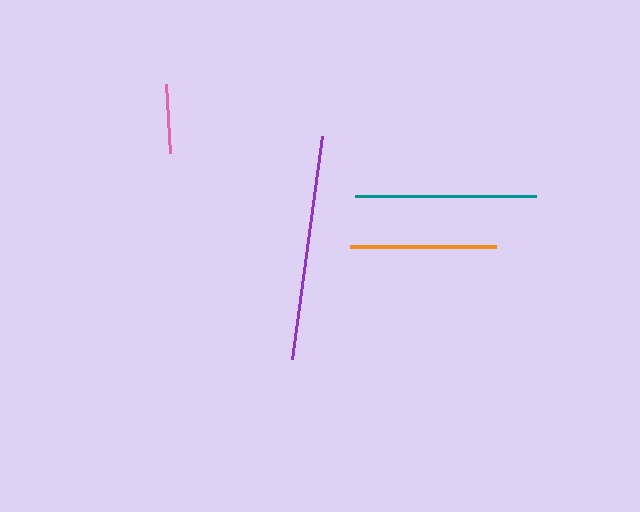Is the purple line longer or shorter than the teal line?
The purple line is longer than the teal line.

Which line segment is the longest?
The purple line is the longest at approximately 225 pixels.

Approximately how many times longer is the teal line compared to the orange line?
The teal line is approximately 1.2 times the length of the orange line.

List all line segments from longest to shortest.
From longest to shortest: purple, teal, orange, pink.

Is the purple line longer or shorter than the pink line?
The purple line is longer than the pink line.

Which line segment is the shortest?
The pink line is the shortest at approximately 69 pixels.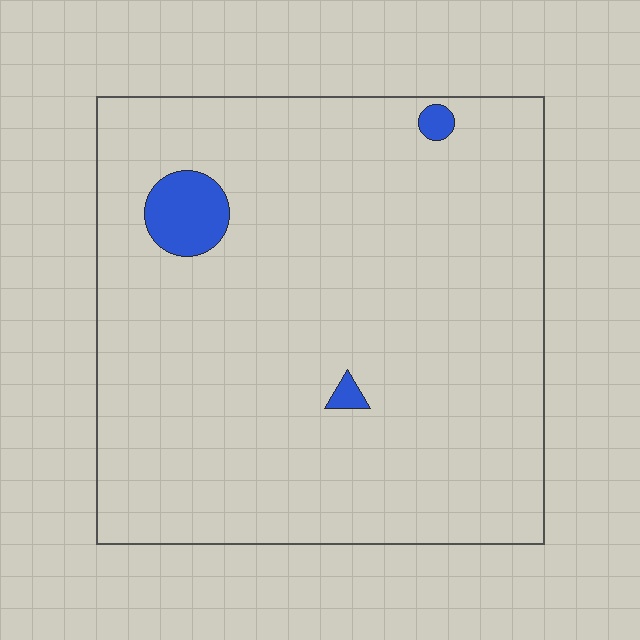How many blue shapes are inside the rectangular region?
3.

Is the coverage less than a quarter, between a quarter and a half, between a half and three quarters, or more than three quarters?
Less than a quarter.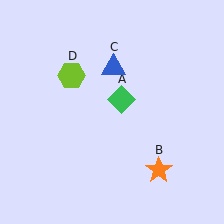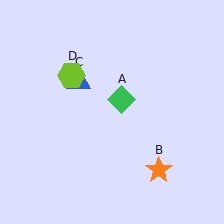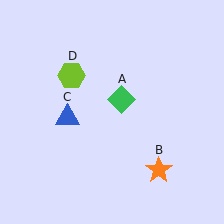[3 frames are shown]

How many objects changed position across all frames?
1 object changed position: blue triangle (object C).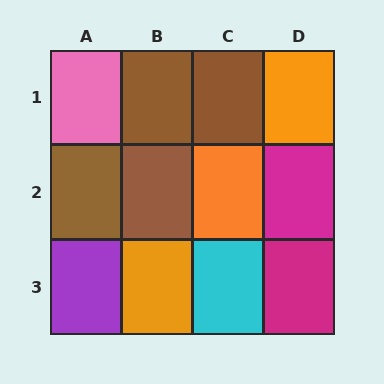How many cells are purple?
1 cell is purple.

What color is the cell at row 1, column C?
Brown.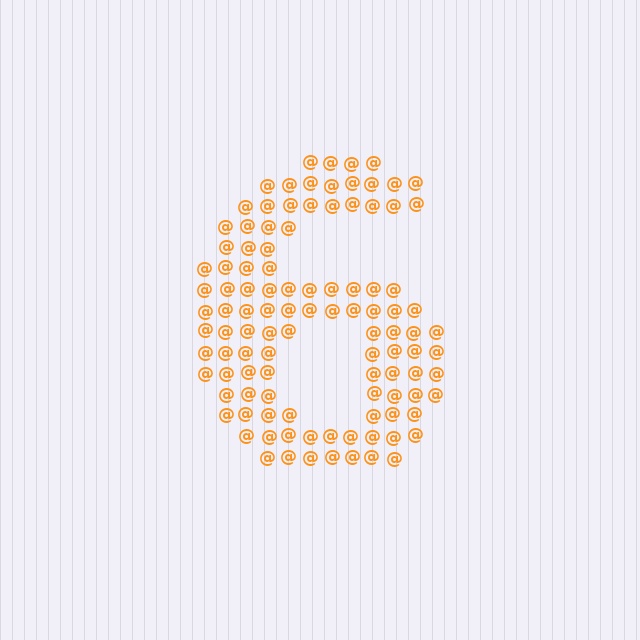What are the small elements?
The small elements are at signs.